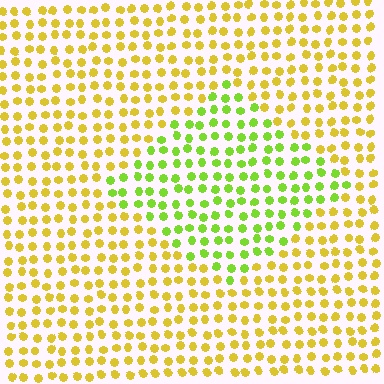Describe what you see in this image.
The image is filled with small yellow elements in a uniform arrangement. A diamond-shaped region is visible where the elements are tinted to a slightly different hue, forming a subtle color boundary.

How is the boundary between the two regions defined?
The boundary is defined purely by a slight shift in hue (about 42 degrees). Spacing, size, and orientation are identical on both sides.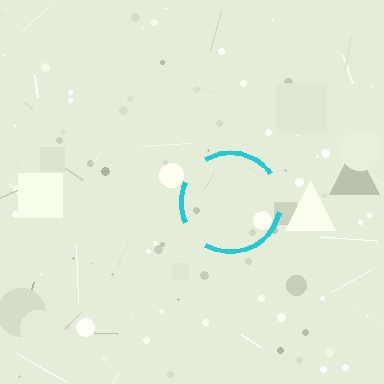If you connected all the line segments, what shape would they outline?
They would outline a circle.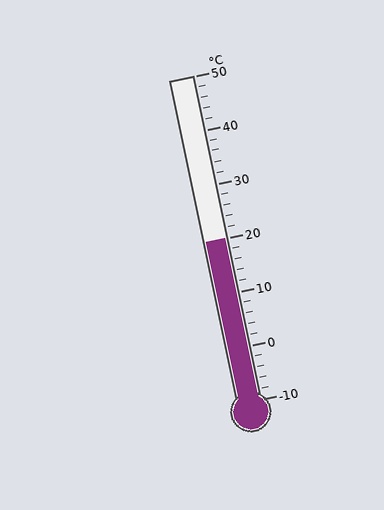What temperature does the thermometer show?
The thermometer shows approximately 20°C.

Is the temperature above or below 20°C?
The temperature is at 20°C.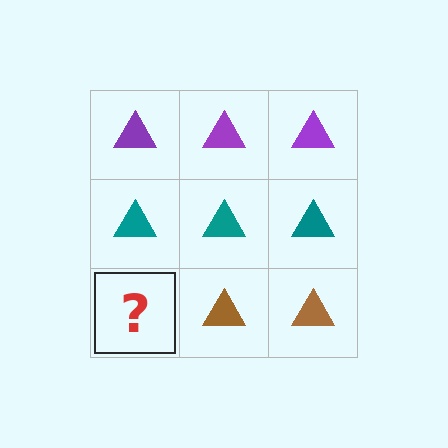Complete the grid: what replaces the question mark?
The question mark should be replaced with a brown triangle.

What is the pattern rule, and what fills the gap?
The rule is that each row has a consistent color. The gap should be filled with a brown triangle.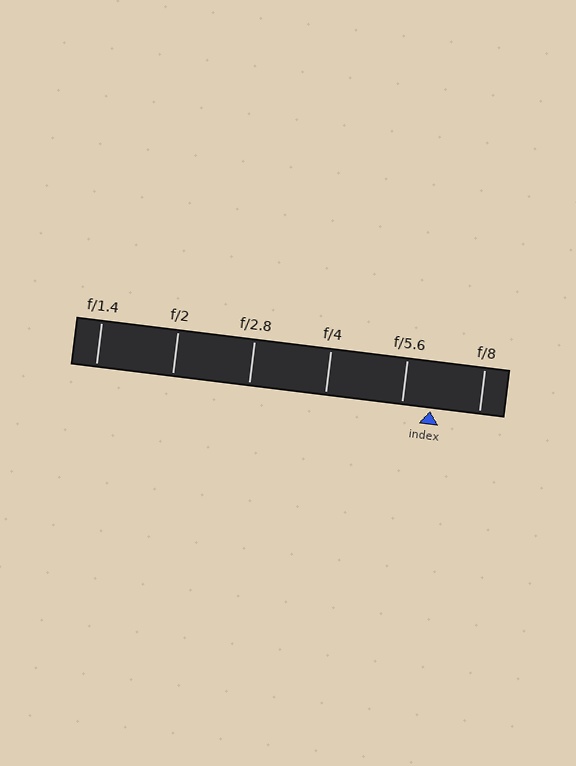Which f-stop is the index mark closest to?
The index mark is closest to f/5.6.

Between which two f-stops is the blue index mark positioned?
The index mark is between f/5.6 and f/8.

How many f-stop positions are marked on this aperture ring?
There are 6 f-stop positions marked.